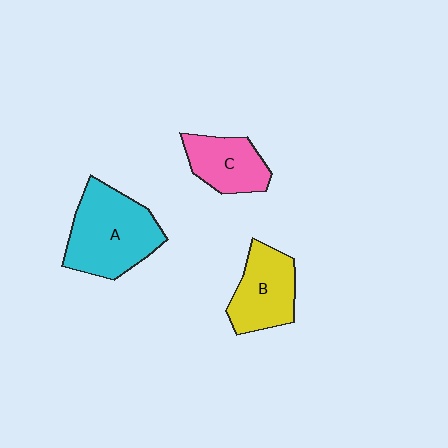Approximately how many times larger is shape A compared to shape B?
Approximately 1.5 times.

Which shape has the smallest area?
Shape C (pink).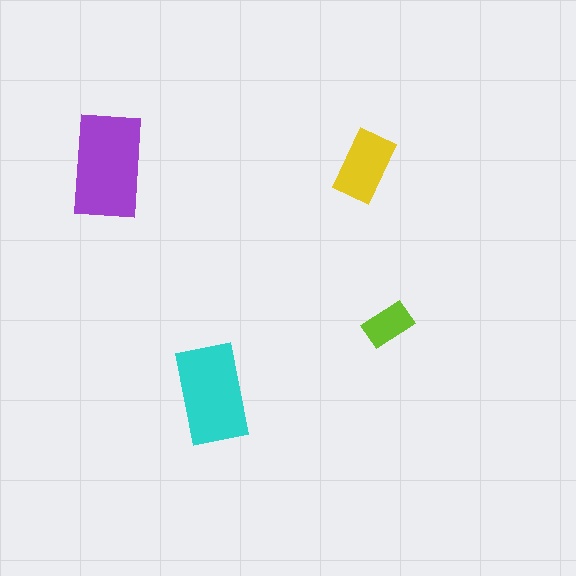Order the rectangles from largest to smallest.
the purple one, the cyan one, the yellow one, the lime one.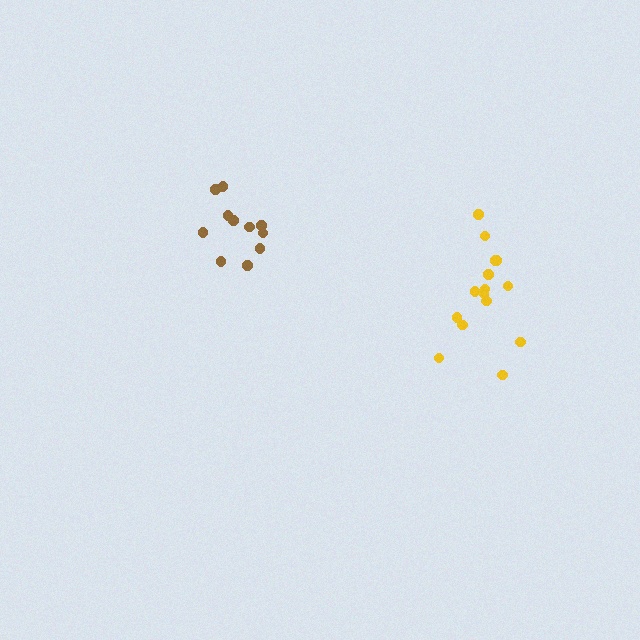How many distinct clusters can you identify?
There are 2 distinct clusters.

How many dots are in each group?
Group 1: 11 dots, Group 2: 15 dots (26 total).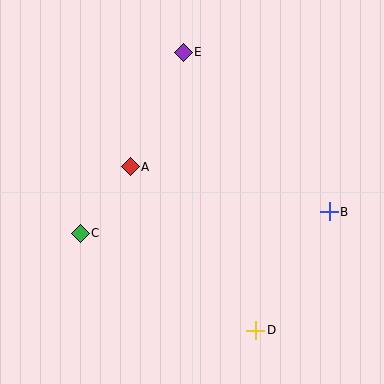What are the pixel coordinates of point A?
Point A is at (130, 167).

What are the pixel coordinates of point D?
Point D is at (256, 330).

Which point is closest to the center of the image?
Point A at (130, 167) is closest to the center.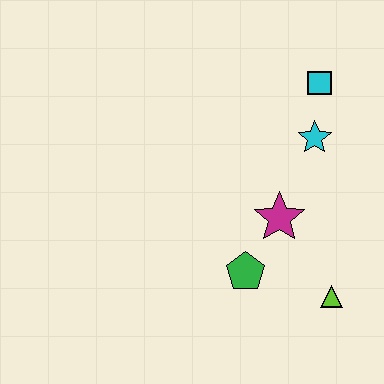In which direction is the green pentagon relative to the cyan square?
The green pentagon is below the cyan square.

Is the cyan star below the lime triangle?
No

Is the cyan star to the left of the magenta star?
No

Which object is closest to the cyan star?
The cyan square is closest to the cyan star.